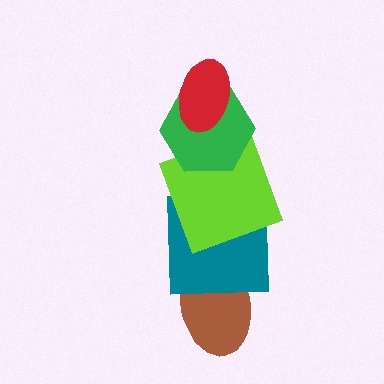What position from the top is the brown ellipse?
The brown ellipse is 5th from the top.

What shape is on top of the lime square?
The green hexagon is on top of the lime square.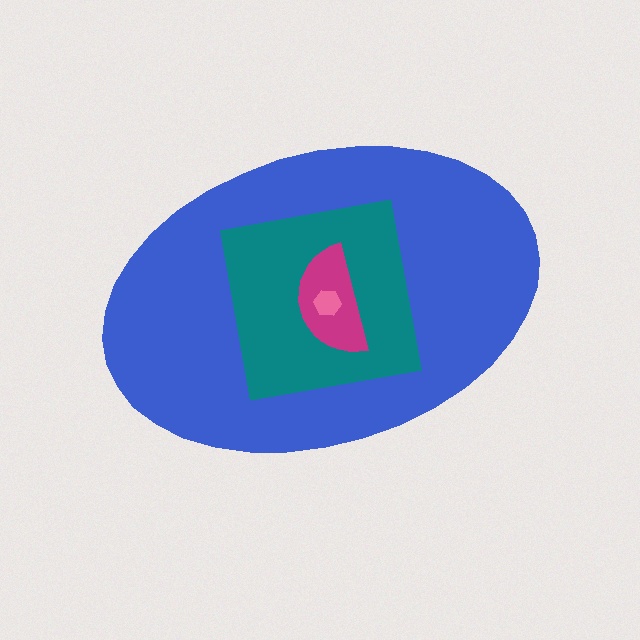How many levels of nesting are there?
4.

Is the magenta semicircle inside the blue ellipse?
Yes.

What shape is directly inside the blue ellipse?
The teal square.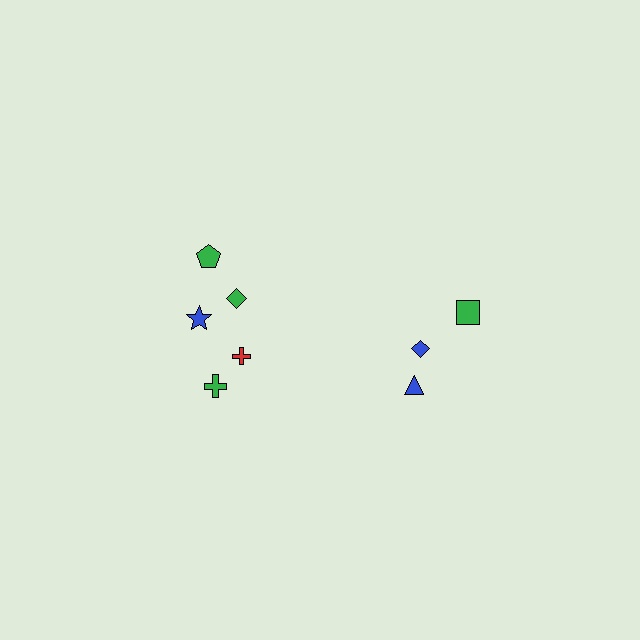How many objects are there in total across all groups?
There are 8 objects.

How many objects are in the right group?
There are 3 objects.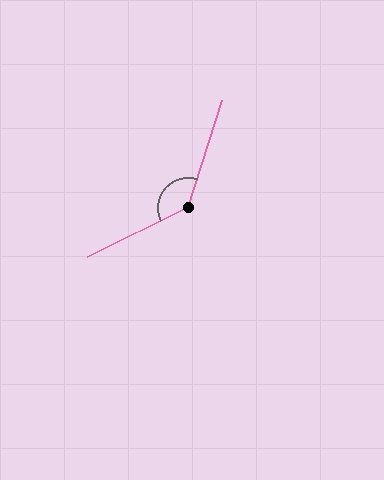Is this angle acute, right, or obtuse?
It is obtuse.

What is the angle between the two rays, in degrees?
Approximately 134 degrees.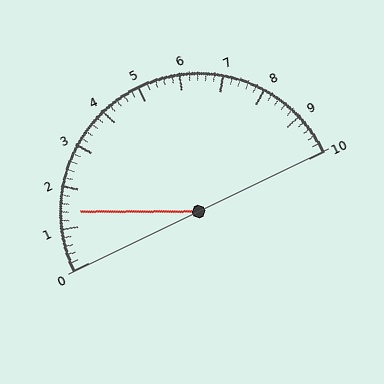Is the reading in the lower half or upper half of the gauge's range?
The reading is in the lower half of the range (0 to 10).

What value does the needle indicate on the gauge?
The needle indicates approximately 1.4.